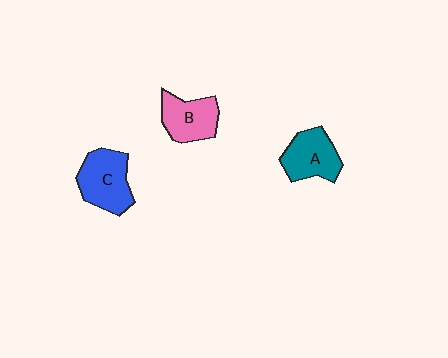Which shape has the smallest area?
Shape B (pink).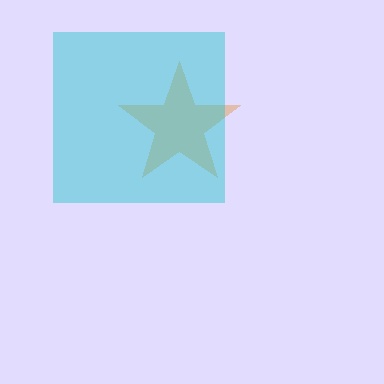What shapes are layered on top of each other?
The layered shapes are: an orange star, a cyan square.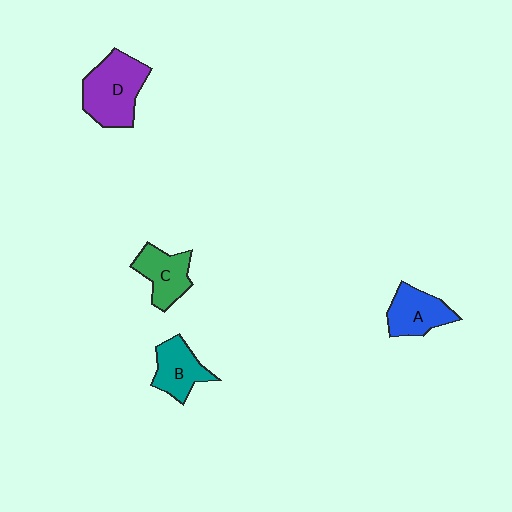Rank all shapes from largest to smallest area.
From largest to smallest: D (purple), A (blue), C (green), B (teal).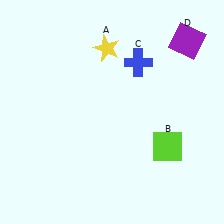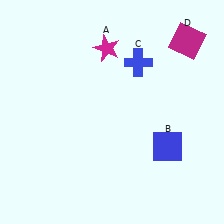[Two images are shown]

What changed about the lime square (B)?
In Image 1, B is lime. In Image 2, it changed to blue.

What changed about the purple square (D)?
In Image 1, D is purple. In Image 2, it changed to magenta.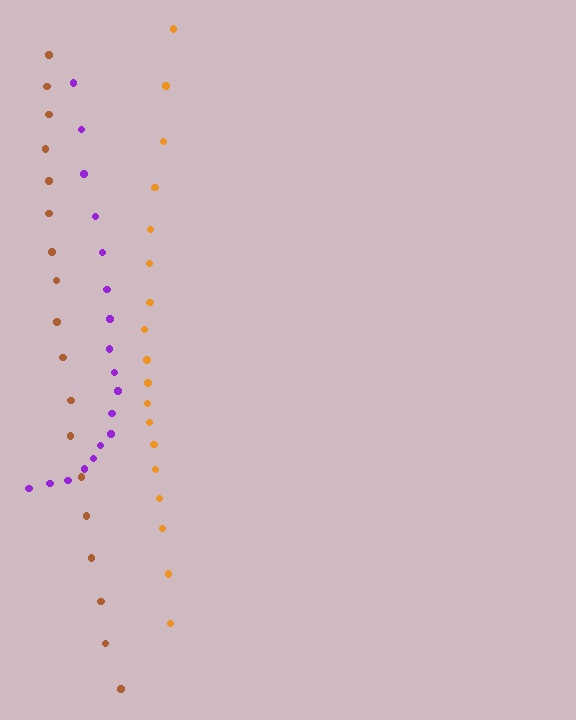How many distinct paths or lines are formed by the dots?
There are 3 distinct paths.